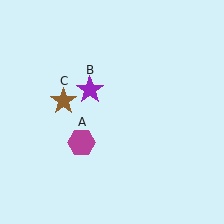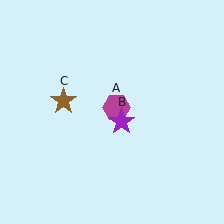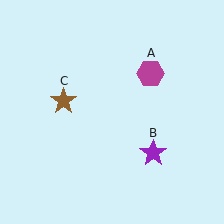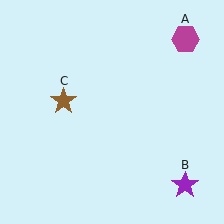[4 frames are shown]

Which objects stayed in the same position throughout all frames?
Brown star (object C) remained stationary.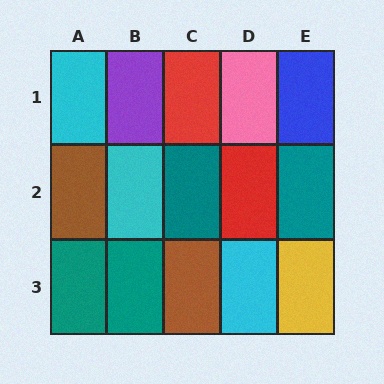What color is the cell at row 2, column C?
Teal.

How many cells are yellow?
1 cell is yellow.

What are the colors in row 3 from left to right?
Teal, teal, brown, cyan, yellow.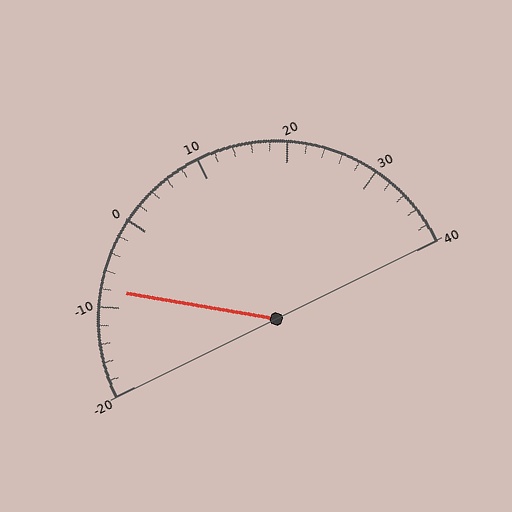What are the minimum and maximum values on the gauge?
The gauge ranges from -20 to 40.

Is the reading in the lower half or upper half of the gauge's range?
The reading is in the lower half of the range (-20 to 40).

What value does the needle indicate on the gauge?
The needle indicates approximately -8.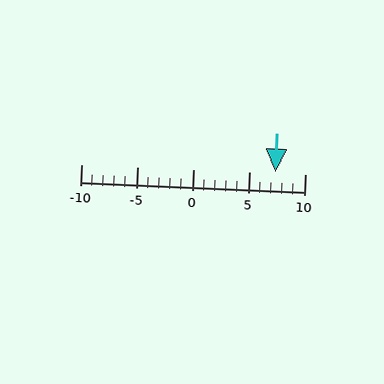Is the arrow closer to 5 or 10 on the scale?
The arrow is closer to 5.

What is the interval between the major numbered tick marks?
The major tick marks are spaced 5 units apart.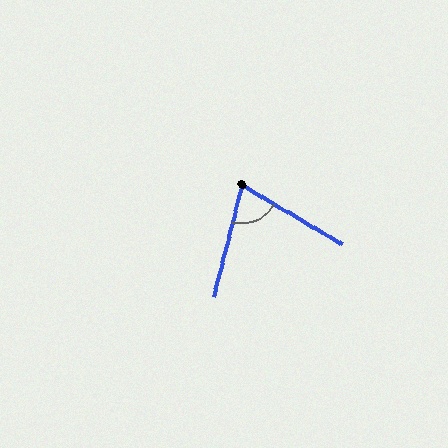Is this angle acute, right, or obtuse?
It is acute.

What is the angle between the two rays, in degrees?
Approximately 74 degrees.